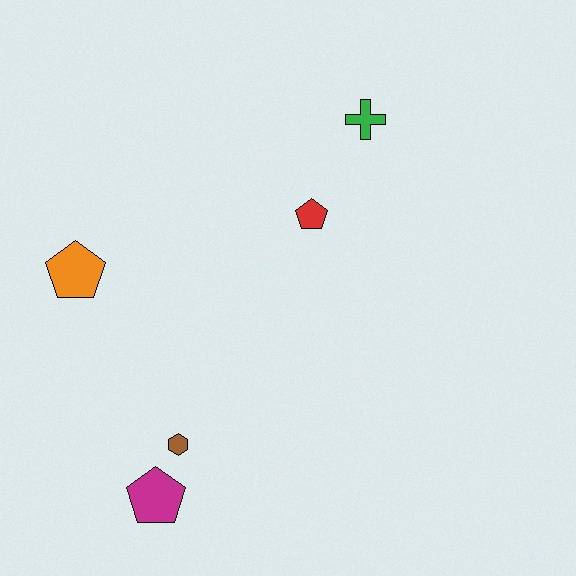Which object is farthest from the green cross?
The magenta pentagon is farthest from the green cross.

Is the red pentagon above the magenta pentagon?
Yes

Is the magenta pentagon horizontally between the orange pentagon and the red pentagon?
Yes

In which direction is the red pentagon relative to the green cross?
The red pentagon is below the green cross.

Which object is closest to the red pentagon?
The green cross is closest to the red pentagon.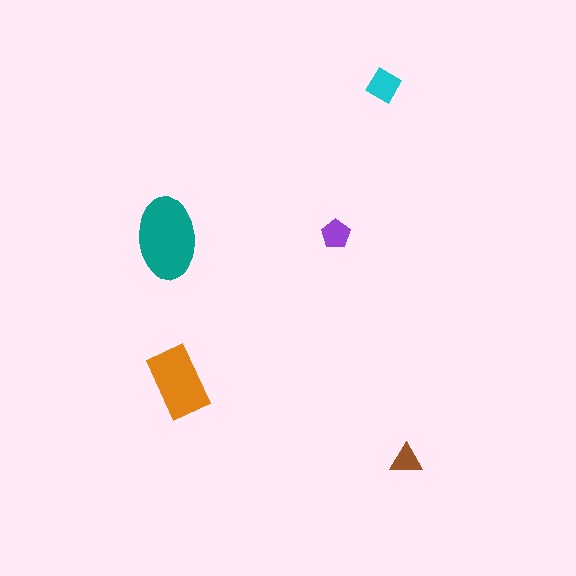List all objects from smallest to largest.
The brown triangle, the purple pentagon, the cyan diamond, the orange rectangle, the teal ellipse.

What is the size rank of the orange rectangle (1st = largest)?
2nd.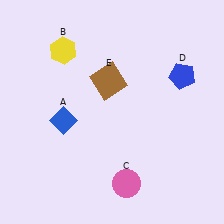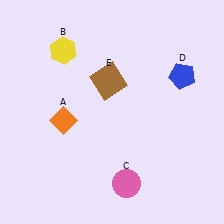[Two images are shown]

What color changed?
The diamond (A) changed from blue in Image 1 to orange in Image 2.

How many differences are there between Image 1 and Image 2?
There is 1 difference between the two images.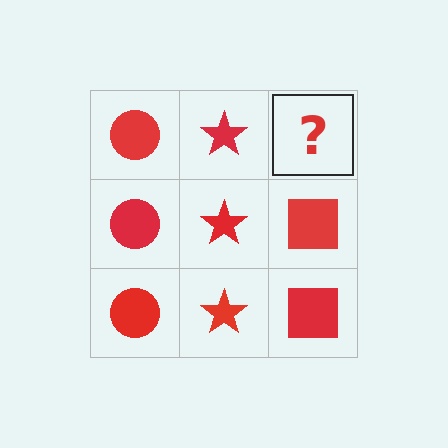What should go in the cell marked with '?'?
The missing cell should contain a red square.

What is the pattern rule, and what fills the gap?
The rule is that each column has a consistent shape. The gap should be filled with a red square.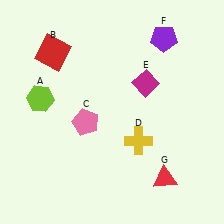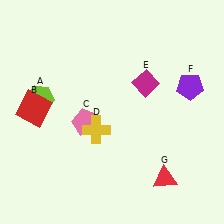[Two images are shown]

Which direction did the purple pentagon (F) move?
The purple pentagon (F) moved down.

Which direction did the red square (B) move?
The red square (B) moved down.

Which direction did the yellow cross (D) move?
The yellow cross (D) moved left.